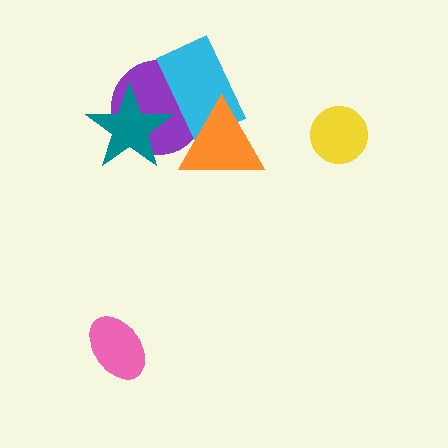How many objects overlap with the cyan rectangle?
3 objects overlap with the cyan rectangle.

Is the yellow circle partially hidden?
No, no other shape covers it.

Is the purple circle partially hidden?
Yes, it is partially covered by another shape.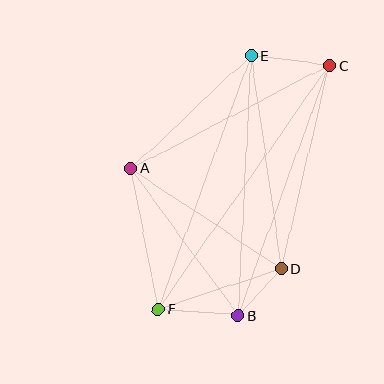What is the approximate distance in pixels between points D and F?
The distance between D and F is approximately 129 pixels.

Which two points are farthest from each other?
Points C and F are farthest from each other.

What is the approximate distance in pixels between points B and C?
The distance between B and C is approximately 266 pixels.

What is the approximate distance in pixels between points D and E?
The distance between D and E is approximately 216 pixels.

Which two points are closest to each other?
Points B and D are closest to each other.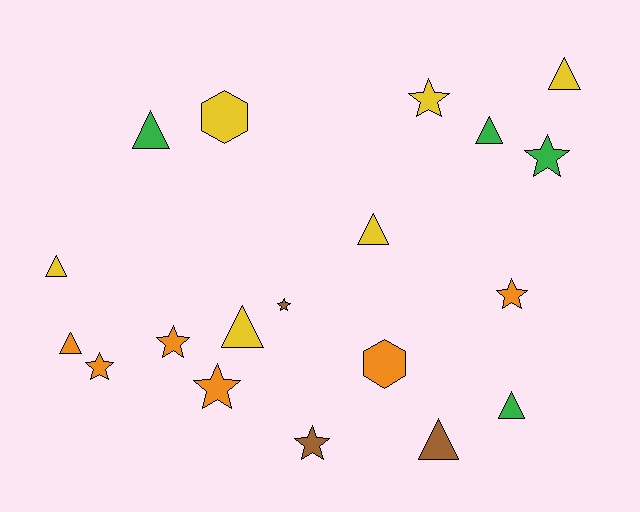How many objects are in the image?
There are 19 objects.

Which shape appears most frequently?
Triangle, with 9 objects.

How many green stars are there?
There is 1 green star.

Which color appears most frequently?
Yellow, with 6 objects.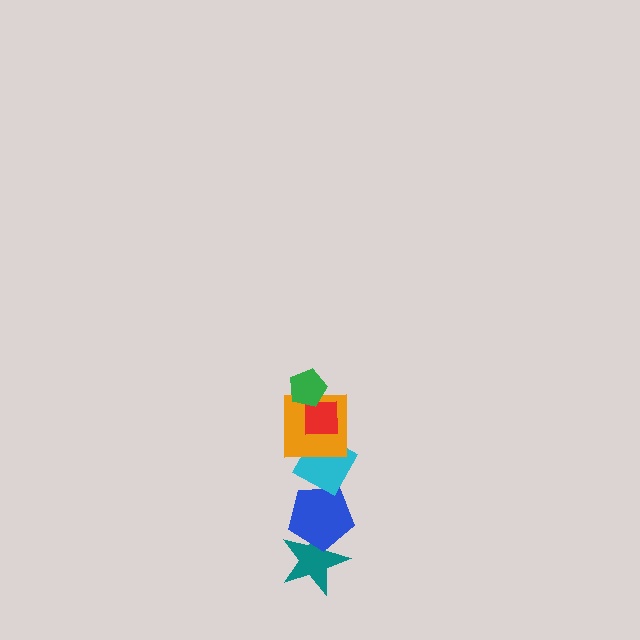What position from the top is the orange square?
The orange square is 3rd from the top.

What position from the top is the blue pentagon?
The blue pentagon is 5th from the top.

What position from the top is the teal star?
The teal star is 6th from the top.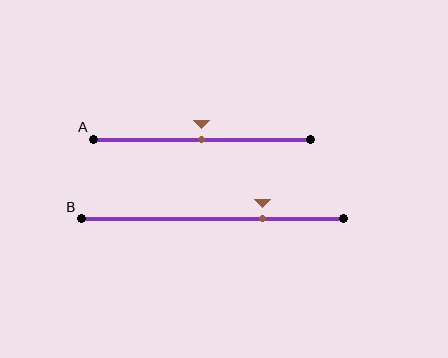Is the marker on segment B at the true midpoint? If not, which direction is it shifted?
No, the marker on segment B is shifted to the right by about 19% of the segment length.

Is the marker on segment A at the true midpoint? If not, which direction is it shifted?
Yes, the marker on segment A is at the true midpoint.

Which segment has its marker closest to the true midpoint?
Segment A has its marker closest to the true midpoint.